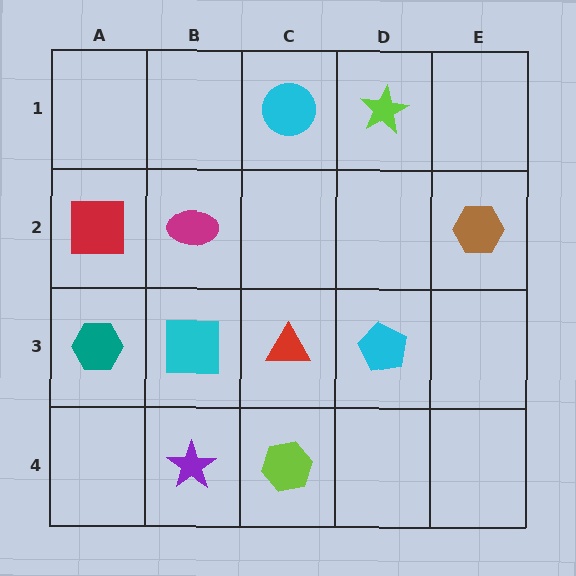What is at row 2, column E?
A brown hexagon.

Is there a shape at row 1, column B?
No, that cell is empty.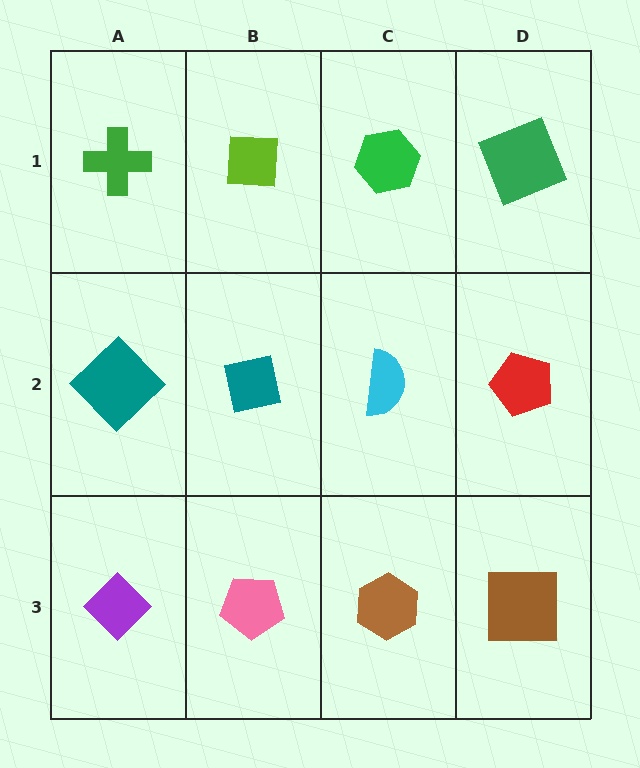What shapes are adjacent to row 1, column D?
A red pentagon (row 2, column D), a green hexagon (row 1, column C).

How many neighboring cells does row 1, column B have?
3.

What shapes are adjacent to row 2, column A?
A green cross (row 1, column A), a purple diamond (row 3, column A), a teal square (row 2, column B).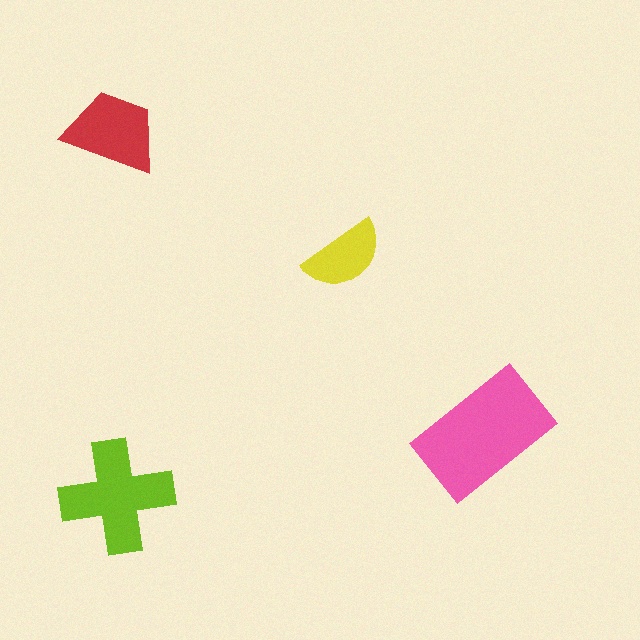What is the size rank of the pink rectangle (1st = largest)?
1st.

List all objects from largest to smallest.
The pink rectangle, the lime cross, the red trapezoid, the yellow semicircle.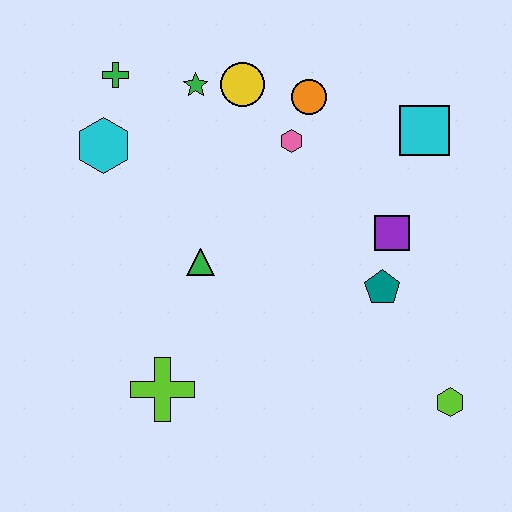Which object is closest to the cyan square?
The purple square is closest to the cyan square.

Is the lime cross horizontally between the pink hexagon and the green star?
No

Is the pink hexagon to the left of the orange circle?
Yes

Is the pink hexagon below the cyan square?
Yes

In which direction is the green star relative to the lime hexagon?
The green star is above the lime hexagon.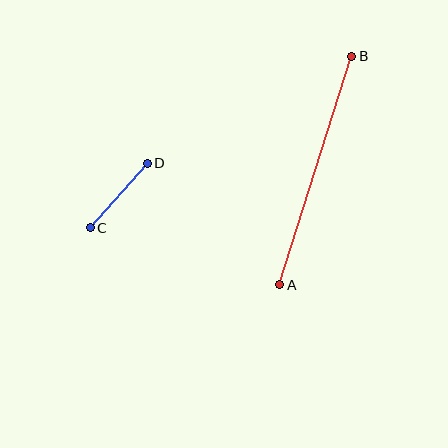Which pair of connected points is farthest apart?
Points A and B are farthest apart.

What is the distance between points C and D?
The distance is approximately 86 pixels.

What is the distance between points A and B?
The distance is approximately 240 pixels.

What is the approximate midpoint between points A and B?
The midpoint is at approximately (316, 170) pixels.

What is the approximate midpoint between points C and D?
The midpoint is at approximately (119, 195) pixels.